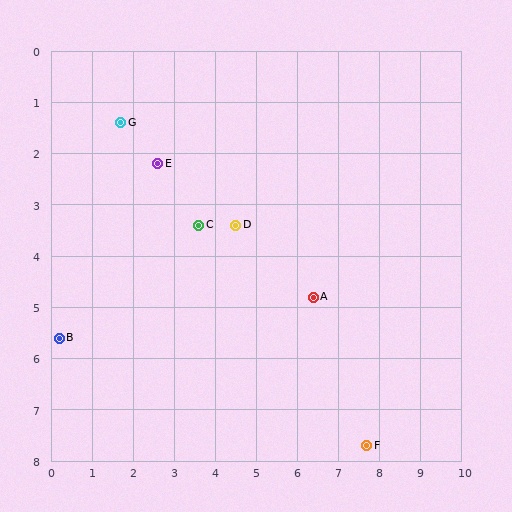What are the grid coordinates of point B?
Point B is at approximately (0.2, 5.6).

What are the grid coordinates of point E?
Point E is at approximately (2.6, 2.2).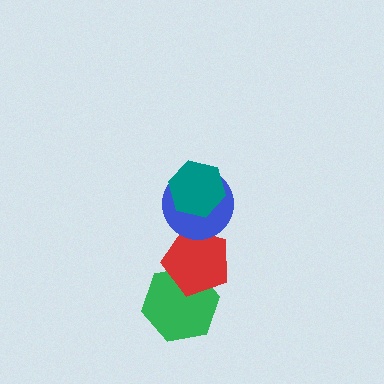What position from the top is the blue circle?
The blue circle is 2nd from the top.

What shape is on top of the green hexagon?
The red pentagon is on top of the green hexagon.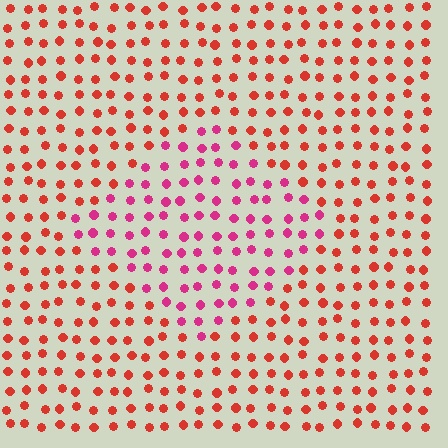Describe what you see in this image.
The image is filled with small red elements in a uniform arrangement. A diamond-shaped region is visible where the elements are tinted to a slightly different hue, forming a subtle color boundary.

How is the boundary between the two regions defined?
The boundary is defined purely by a slight shift in hue (about 36 degrees). Spacing, size, and orientation are identical on both sides.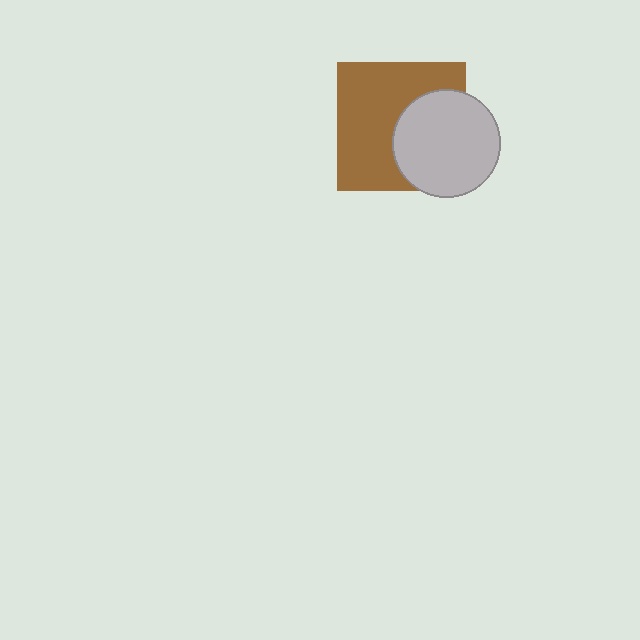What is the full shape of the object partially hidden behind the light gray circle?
The partially hidden object is a brown square.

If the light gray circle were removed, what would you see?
You would see the complete brown square.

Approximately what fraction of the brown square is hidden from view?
Roughly 39% of the brown square is hidden behind the light gray circle.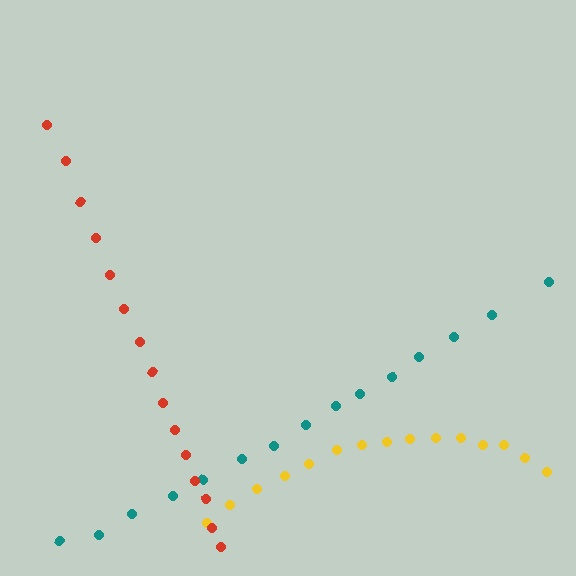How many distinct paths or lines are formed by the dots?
There are 3 distinct paths.